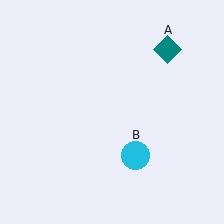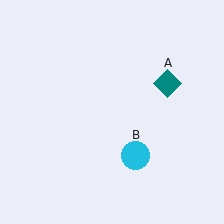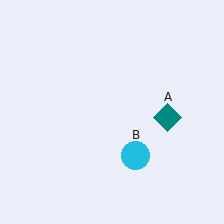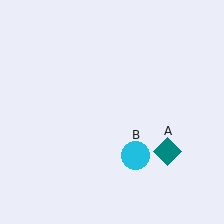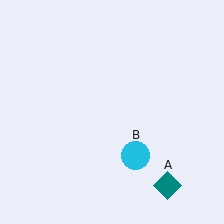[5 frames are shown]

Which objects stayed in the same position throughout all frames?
Cyan circle (object B) remained stationary.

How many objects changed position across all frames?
1 object changed position: teal diamond (object A).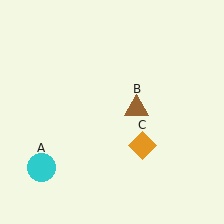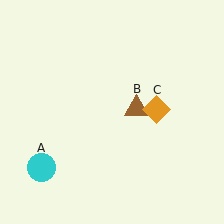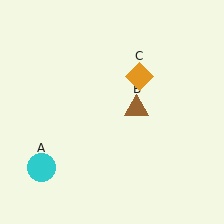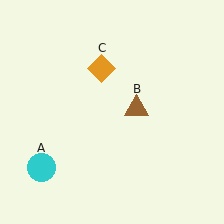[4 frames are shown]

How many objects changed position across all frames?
1 object changed position: orange diamond (object C).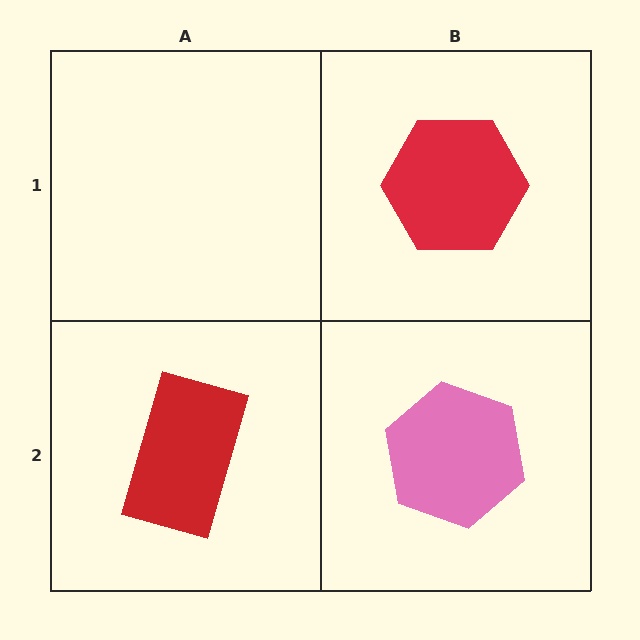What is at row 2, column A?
A red rectangle.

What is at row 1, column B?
A red hexagon.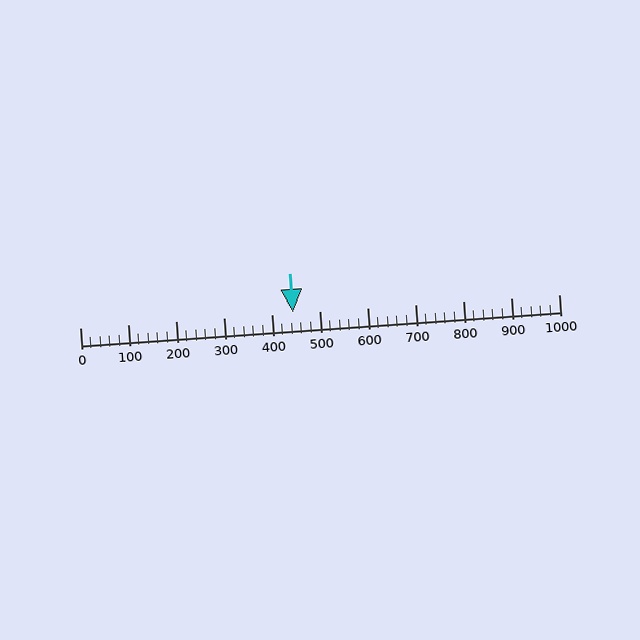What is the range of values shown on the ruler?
The ruler shows values from 0 to 1000.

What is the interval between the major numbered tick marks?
The major tick marks are spaced 100 units apart.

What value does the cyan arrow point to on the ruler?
The cyan arrow points to approximately 444.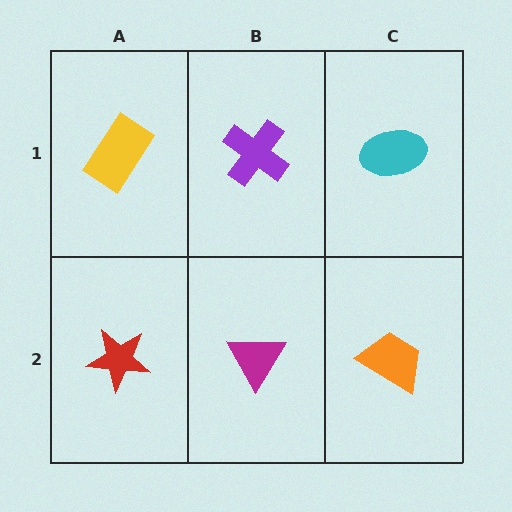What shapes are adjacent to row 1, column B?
A magenta triangle (row 2, column B), a yellow rectangle (row 1, column A), a cyan ellipse (row 1, column C).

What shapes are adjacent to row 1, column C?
An orange trapezoid (row 2, column C), a purple cross (row 1, column B).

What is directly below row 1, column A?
A red star.